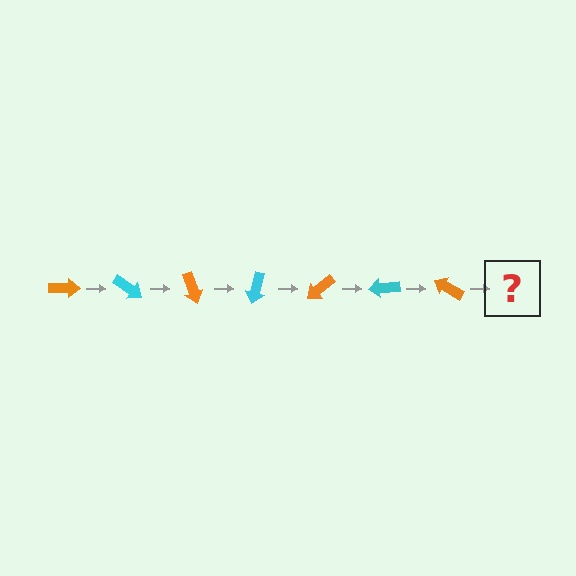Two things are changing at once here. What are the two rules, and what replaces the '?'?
The two rules are that it rotates 35 degrees each step and the color cycles through orange and cyan. The '?' should be a cyan arrow, rotated 245 degrees from the start.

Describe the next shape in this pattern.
It should be a cyan arrow, rotated 245 degrees from the start.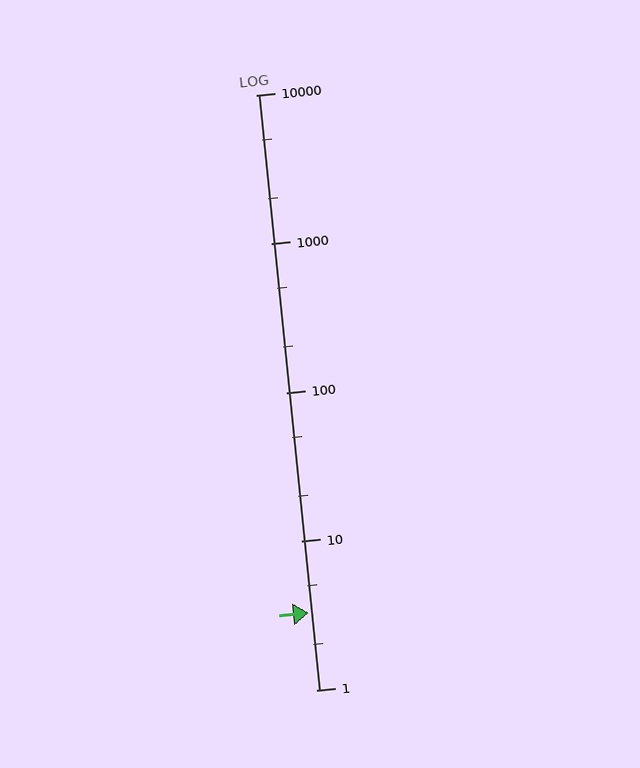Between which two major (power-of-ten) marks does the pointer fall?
The pointer is between 1 and 10.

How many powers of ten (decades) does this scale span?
The scale spans 4 decades, from 1 to 10000.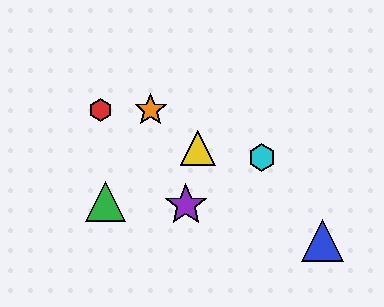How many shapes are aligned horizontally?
2 shapes (the red hexagon, the orange star) are aligned horizontally.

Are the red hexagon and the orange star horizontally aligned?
Yes, both are at y≈110.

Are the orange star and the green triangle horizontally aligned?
No, the orange star is at y≈110 and the green triangle is at y≈202.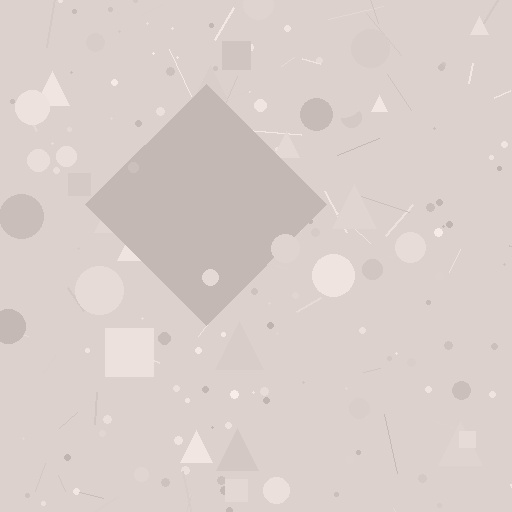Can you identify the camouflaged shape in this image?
The camouflaged shape is a diamond.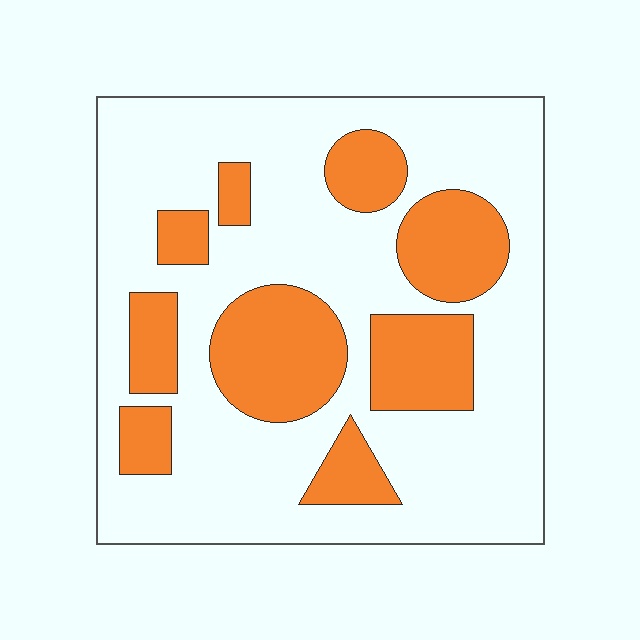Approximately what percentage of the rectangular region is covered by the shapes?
Approximately 30%.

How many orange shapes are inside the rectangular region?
9.